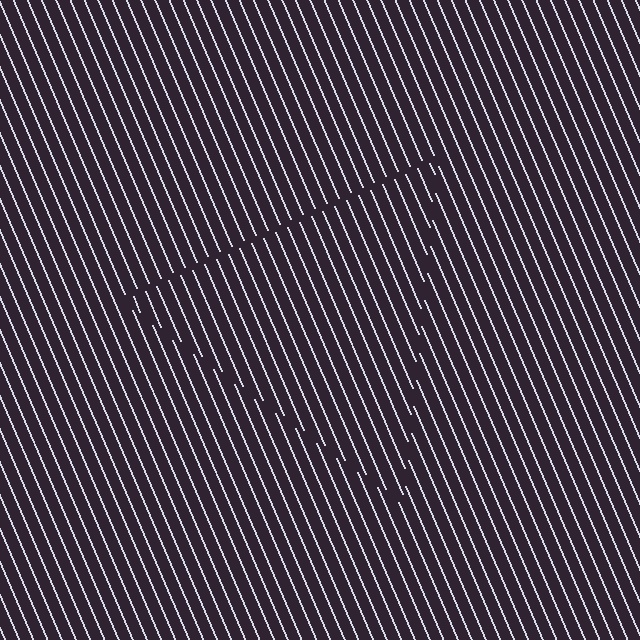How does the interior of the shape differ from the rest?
The interior of the shape contains the same grating, shifted by half a period — the contour is defined by the phase discontinuity where line-ends from the inner and outer gratings abut.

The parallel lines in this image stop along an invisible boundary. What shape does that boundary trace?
An illusory triangle. The interior of the shape contains the same grating, shifted by half a period — the contour is defined by the phase discontinuity where line-ends from the inner and outer gratings abut.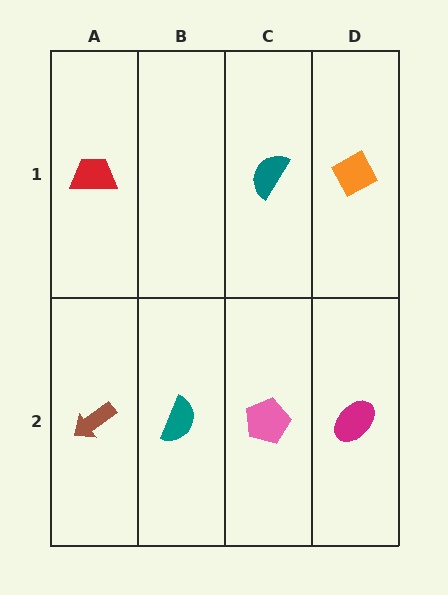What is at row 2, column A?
A brown arrow.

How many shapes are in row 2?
4 shapes.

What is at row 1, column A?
A red trapezoid.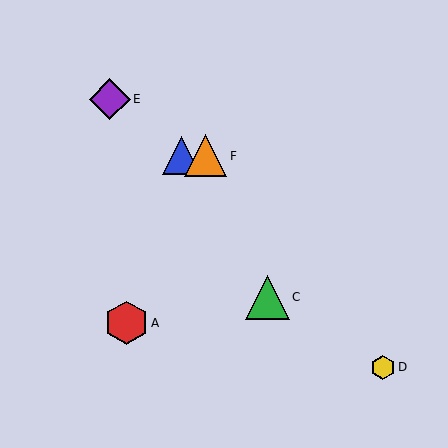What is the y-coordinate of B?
Object B is at y≈156.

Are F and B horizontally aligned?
Yes, both are at y≈156.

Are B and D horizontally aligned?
No, B is at y≈156 and D is at y≈367.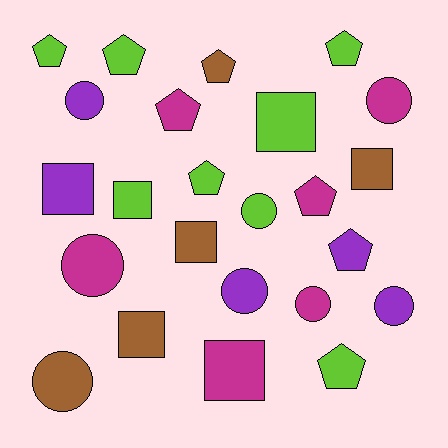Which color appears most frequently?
Lime, with 8 objects.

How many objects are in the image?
There are 24 objects.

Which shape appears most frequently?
Pentagon, with 9 objects.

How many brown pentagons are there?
There is 1 brown pentagon.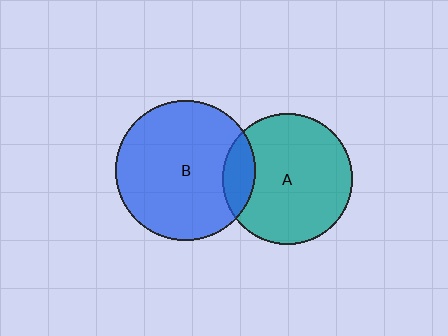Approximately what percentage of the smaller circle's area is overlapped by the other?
Approximately 15%.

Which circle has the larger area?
Circle B (blue).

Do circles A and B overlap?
Yes.